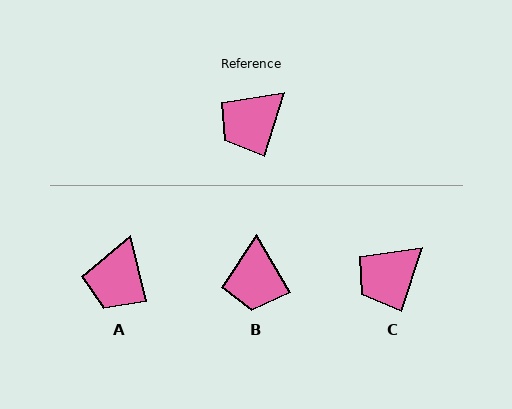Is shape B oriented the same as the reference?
No, it is off by about 48 degrees.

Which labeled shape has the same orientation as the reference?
C.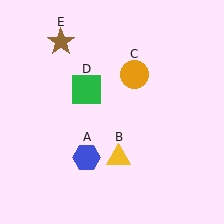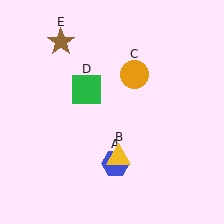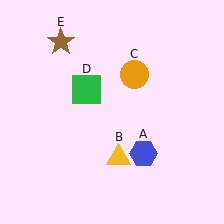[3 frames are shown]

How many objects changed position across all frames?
1 object changed position: blue hexagon (object A).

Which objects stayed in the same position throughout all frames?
Yellow triangle (object B) and orange circle (object C) and green square (object D) and brown star (object E) remained stationary.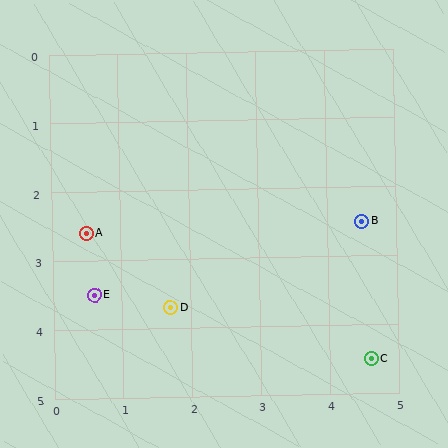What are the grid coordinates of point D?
Point D is at approximately (1.7, 3.7).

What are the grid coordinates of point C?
Point C is at approximately (4.6, 4.5).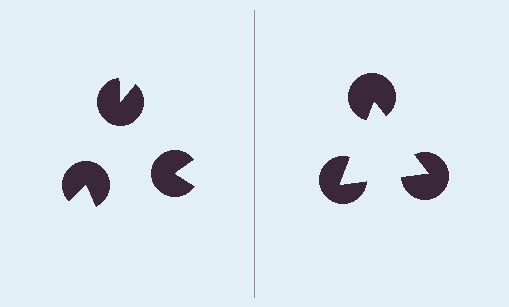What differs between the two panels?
The pac-man discs are positioned identically on both sides; only the wedge orientations differ. On the right they align to a triangle; on the left they are misaligned.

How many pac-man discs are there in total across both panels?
6 — 3 on each side.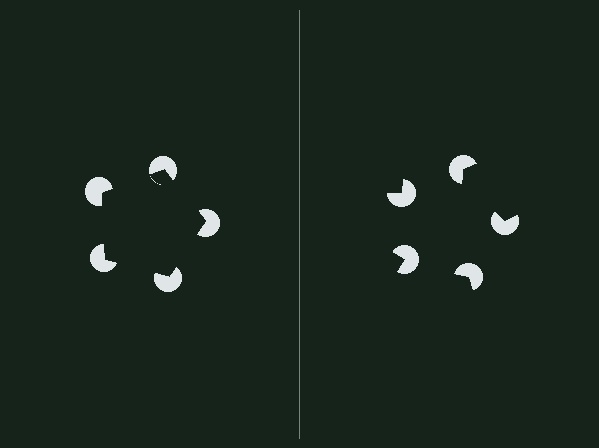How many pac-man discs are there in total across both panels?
10 — 5 on each side.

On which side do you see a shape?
An illusory pentagon appears on the left side. On the right side the wedge cuts are rotated, so no coherent shape forms.